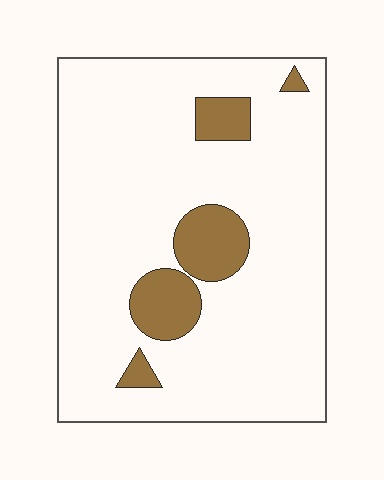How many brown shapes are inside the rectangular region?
5.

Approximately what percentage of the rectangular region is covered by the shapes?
Approximately 15%.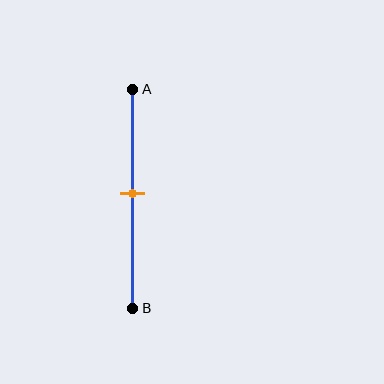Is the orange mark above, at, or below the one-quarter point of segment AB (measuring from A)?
The orange mark is below the one-quarter point of segment AB.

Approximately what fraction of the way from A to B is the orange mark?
The orange mark is approximately 50% of the way from A to B.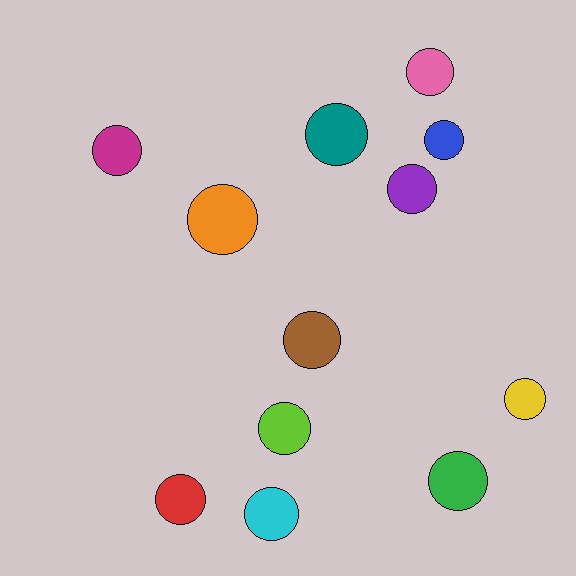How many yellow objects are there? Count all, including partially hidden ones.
There is 1 yellow object.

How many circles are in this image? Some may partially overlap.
There are 12 circles.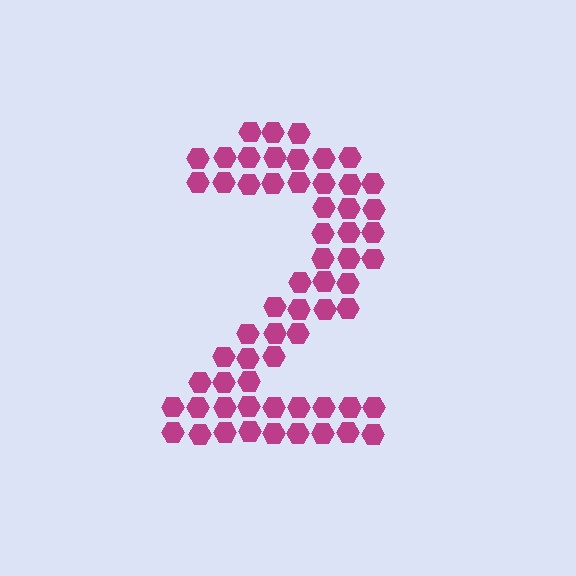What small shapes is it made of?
It is made of small hexagons.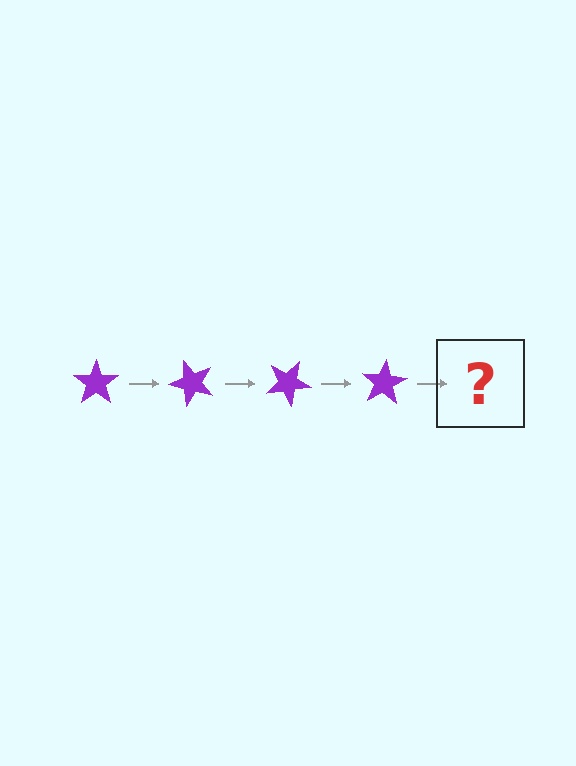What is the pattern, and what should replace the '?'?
The pattern is that the star rotates 50 degrees each step. The '?' should be a purple star rotated 200 degrees.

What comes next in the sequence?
The next element should be a purple star rotated 200 degrees.